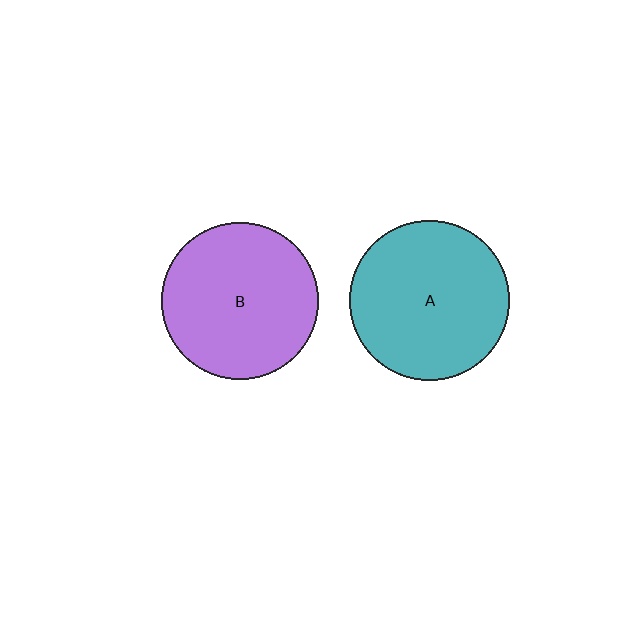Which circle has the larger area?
Circle A (teal).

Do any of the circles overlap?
No, none of the circles overlap.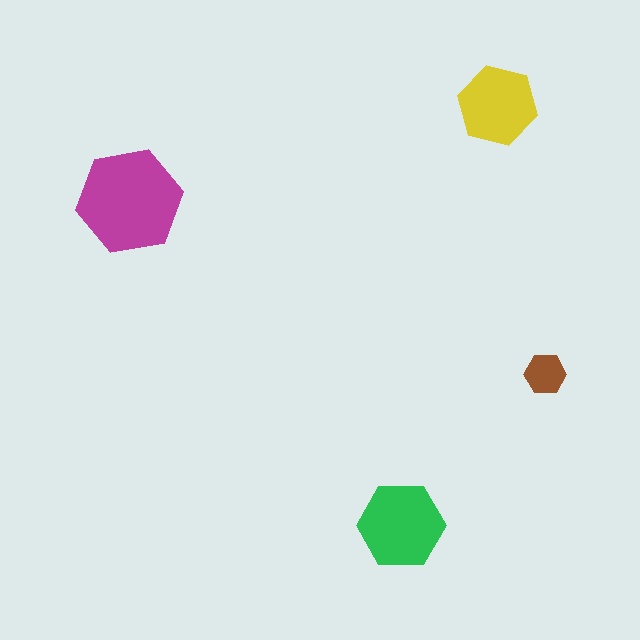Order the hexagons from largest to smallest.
the magenta one, the green one, the yellow one, the brown one.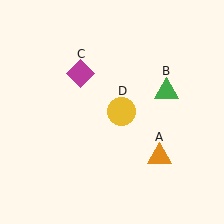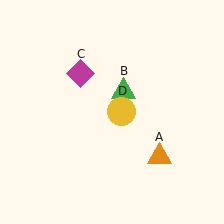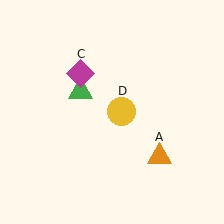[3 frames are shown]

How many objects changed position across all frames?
1 object changed position: green triangle (object B).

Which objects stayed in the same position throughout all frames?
Orange triangle (object A) and magenta diamond (object C) and yellow circle (object D) remained stationary.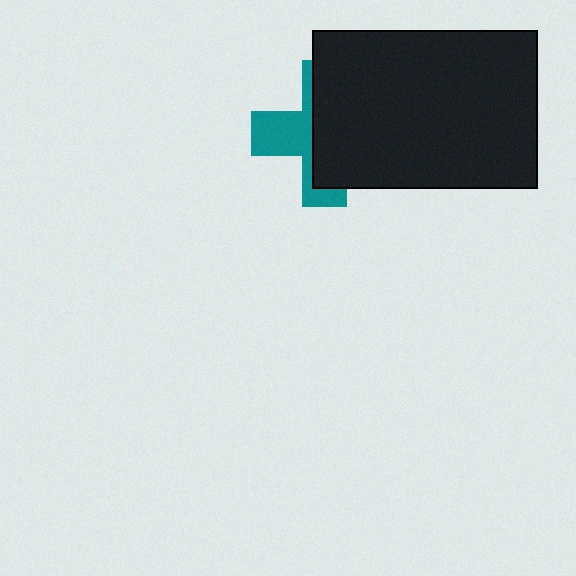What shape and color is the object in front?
The object in front is a black rectangle.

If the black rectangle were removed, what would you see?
You would see the complete teal cross.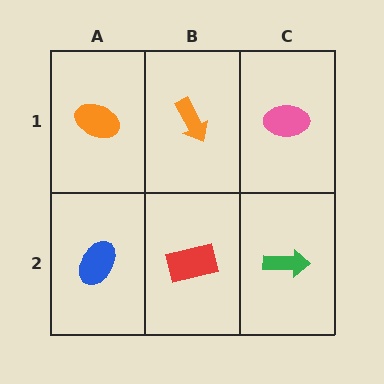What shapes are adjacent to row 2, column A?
An orange ellipse (row 1, column A), a red rectangle (row 2, column B).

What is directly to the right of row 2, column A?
A red rectangle.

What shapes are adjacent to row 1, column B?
A red rectangle (row 2, column B), an orange ellipse (row 1, column A), a pink ellipse (row 1, column C).